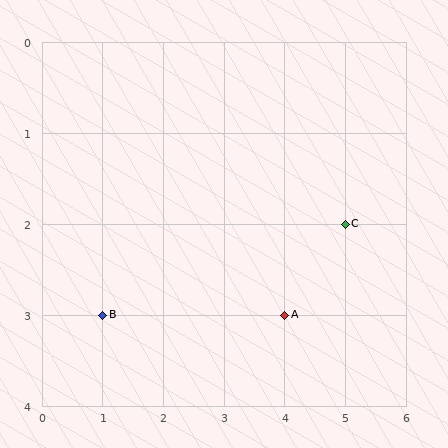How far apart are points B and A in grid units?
Points B and A are 3 columns apart.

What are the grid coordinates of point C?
Point C is at grid coordinates (5, 2).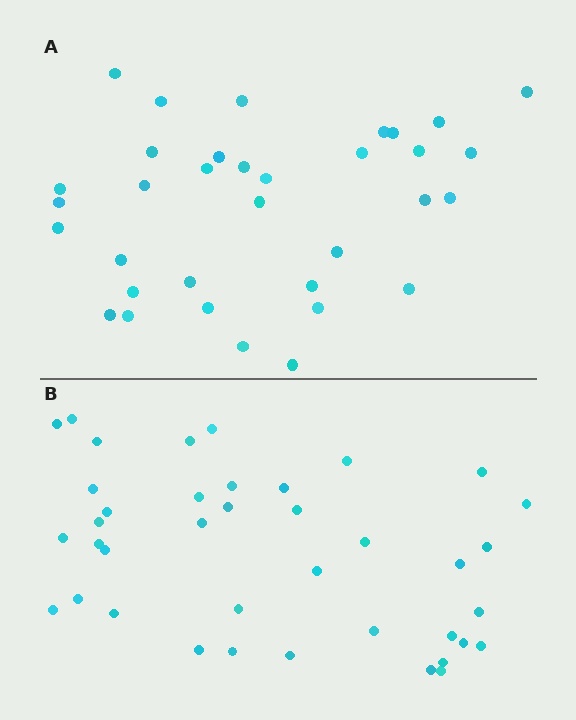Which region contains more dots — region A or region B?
Region B (the bottom region) has more dots.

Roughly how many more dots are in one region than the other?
Region B has about 5 more dots than region A.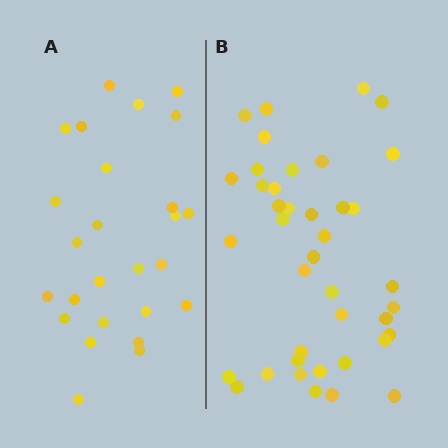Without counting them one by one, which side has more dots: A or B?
Region B (the right region) has more dots.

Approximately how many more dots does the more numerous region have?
Region B has approximately 15 more dots than region A.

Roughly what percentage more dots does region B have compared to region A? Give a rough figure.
About 55% more.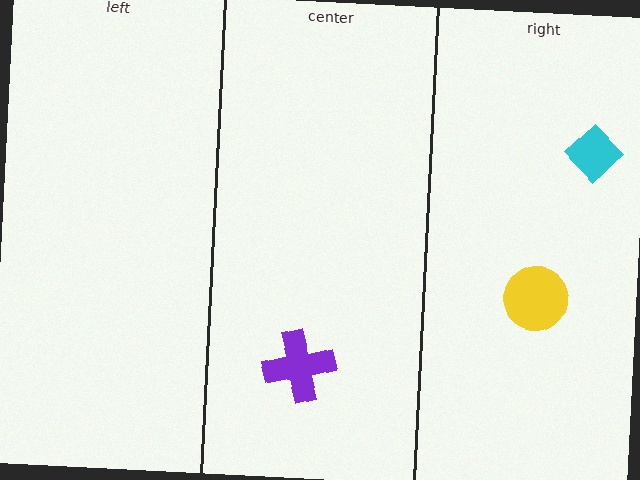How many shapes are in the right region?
2.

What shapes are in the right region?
The cyan diamond, the yellow circle.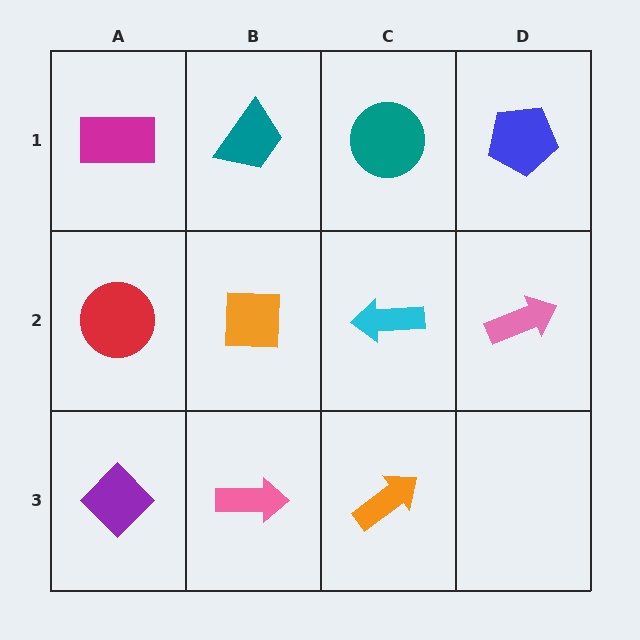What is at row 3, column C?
An orange arrow.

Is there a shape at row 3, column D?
No, that cell is empty.